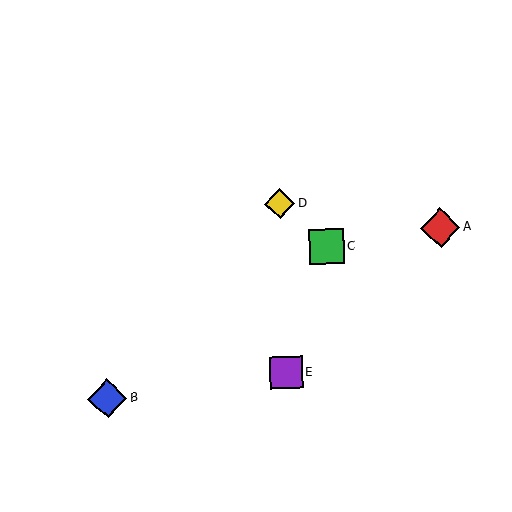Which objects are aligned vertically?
Objects D, E are aligned vertically.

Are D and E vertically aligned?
Yes, both are at x≈280.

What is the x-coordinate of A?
Object A is at x≈440.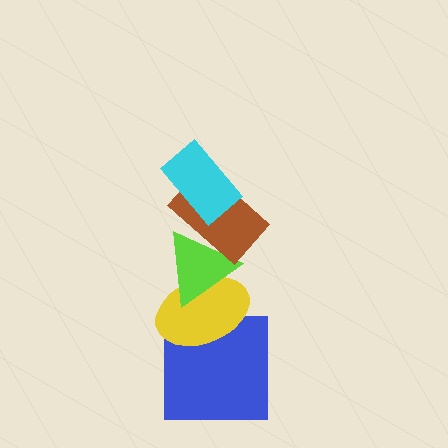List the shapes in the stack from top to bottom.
From top to bottom: the cyan rectangle, the brown rectangle, the lime triangle, the yellow ellipse, the blue square.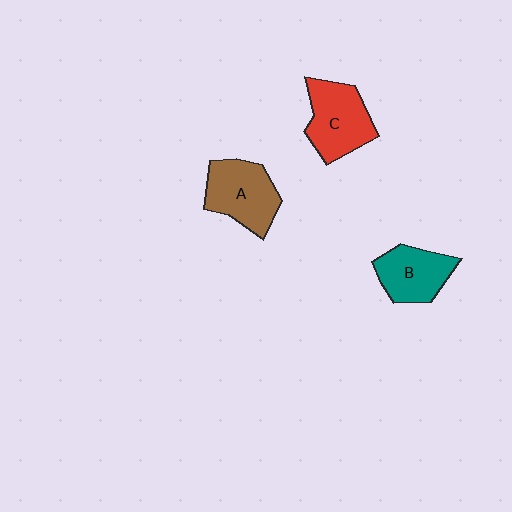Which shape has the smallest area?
Shape B (teal).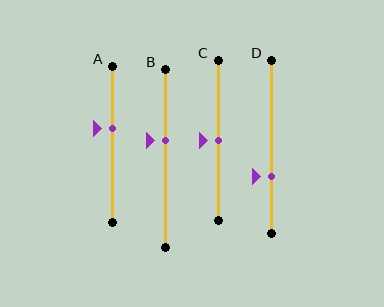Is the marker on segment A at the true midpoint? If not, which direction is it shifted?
No, the marker on segment A is shifted upward by about 10% of the segment length.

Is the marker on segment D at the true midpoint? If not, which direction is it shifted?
No, the marker on segment D is shifted downward by about 17% of the segment length.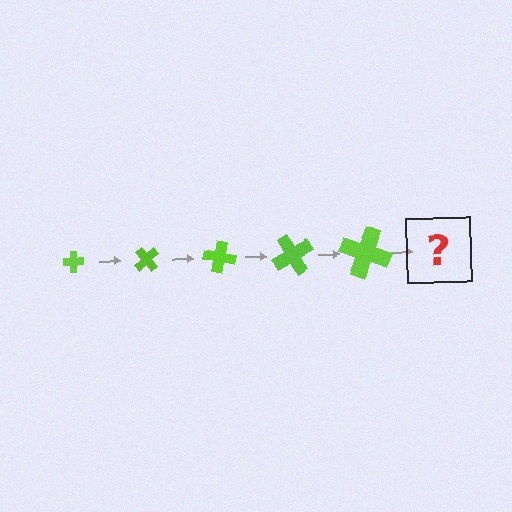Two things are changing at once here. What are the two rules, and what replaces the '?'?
The two rules are that the cross grows larger each step and it rotates 50 degrees each step. The '?' should be a cross, larger than the previous one and rotated 250 degrees from the start.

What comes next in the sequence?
The next element should be a cross, larger than the previous one and rotated 250 degrees from the start.